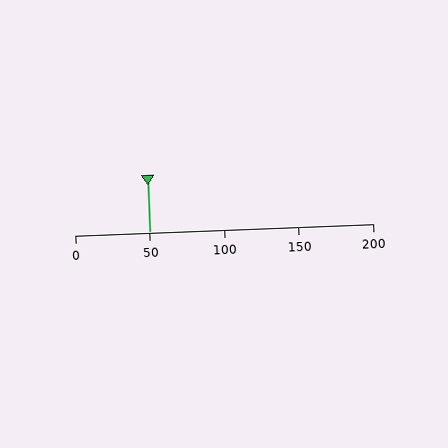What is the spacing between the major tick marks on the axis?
The major ticks are spaced 50 apart.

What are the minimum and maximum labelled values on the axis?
The axis runs from 0 to 200.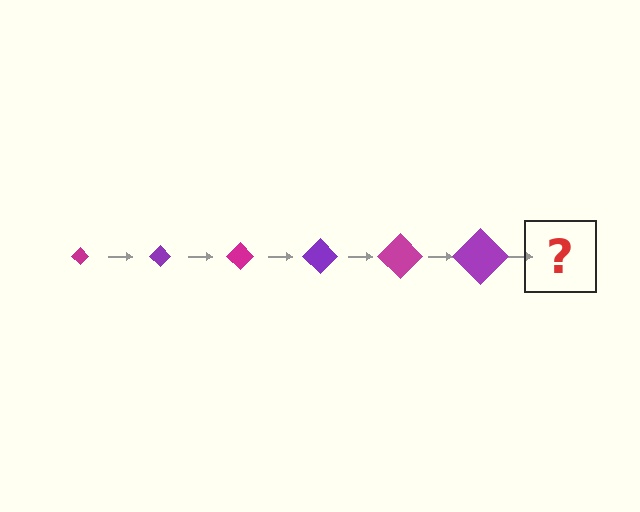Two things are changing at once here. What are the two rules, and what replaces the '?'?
The two rules are that the diamond grows larger each step and the color cycles through magenta and purple. The '?' should be a magenta diamond, larger than the previous one.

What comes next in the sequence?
The next element should be a magenta diamond, larger than the previous one.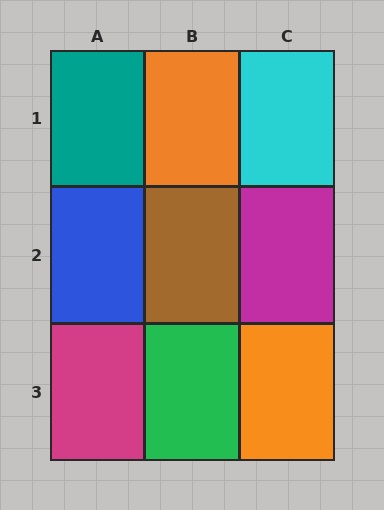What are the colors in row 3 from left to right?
Magenta, green, orange.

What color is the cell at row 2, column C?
Magenta.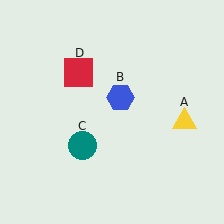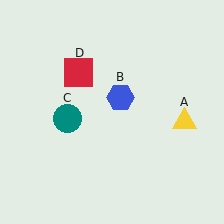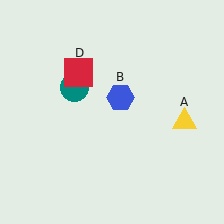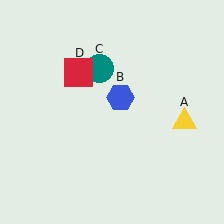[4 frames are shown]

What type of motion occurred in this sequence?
The teal circle (object C) rotated clockwise around the center of the scene.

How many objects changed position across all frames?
1 object changed position: teal circle (object C).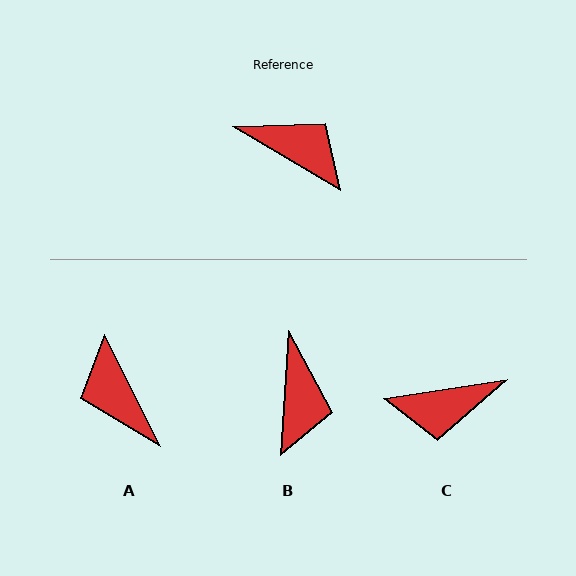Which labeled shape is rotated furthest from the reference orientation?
A, about 147 degrees away.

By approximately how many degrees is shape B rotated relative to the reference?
Approximately 63 degrees clockwise.